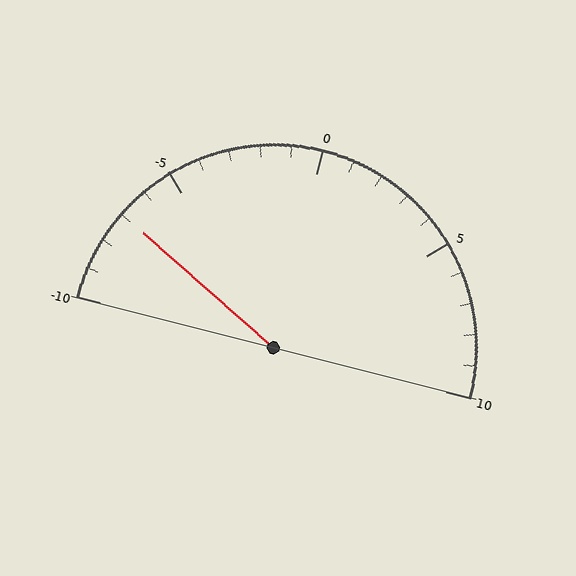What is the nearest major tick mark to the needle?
The nearest major tick mark is -5.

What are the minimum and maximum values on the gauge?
The gauge ranges from -10 to 10.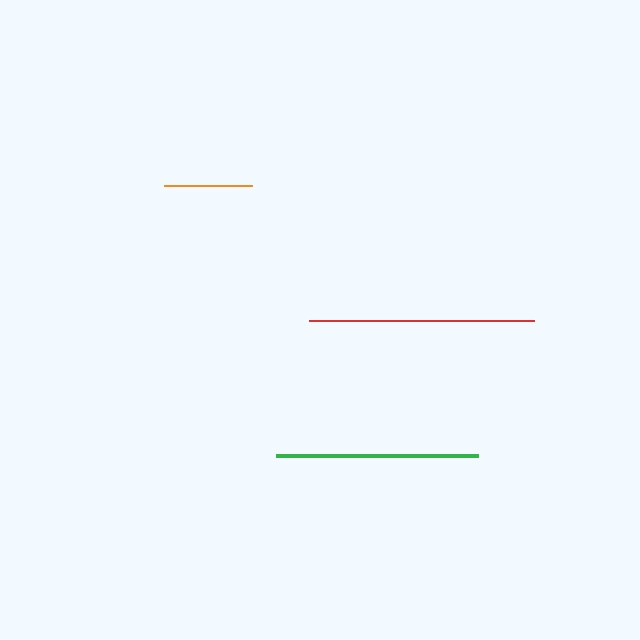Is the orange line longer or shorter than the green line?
The green line is longer than the orange line.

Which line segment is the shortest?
The orange line is the shortest at approximately 88 pixels.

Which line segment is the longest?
The red line is the longest at approximately 225 pixels.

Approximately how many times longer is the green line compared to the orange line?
The green line is approximately 2.3 times the length of the orange line.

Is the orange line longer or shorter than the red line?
The red line is longer than the orange line.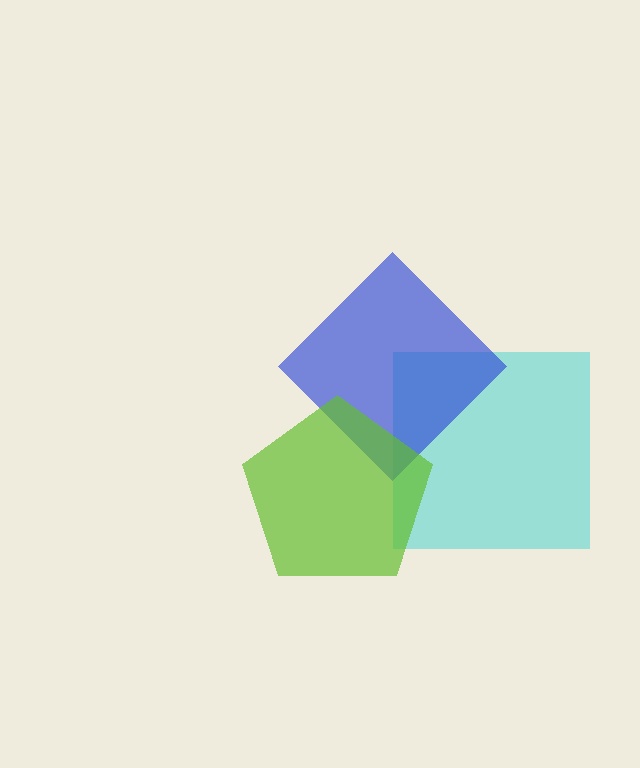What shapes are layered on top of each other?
The layered shapes are: a cyan square, a blue diamond, a lime pentagon.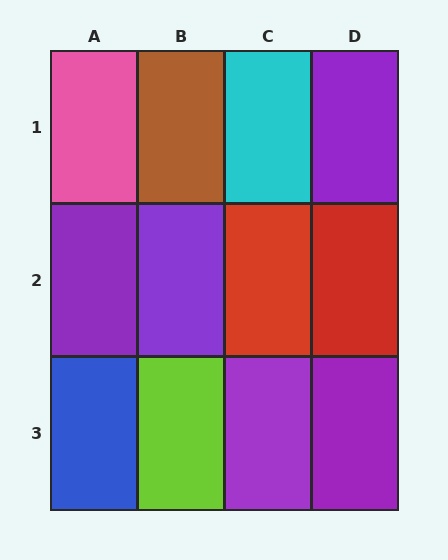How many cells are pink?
1 cell is pink.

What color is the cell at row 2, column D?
Red.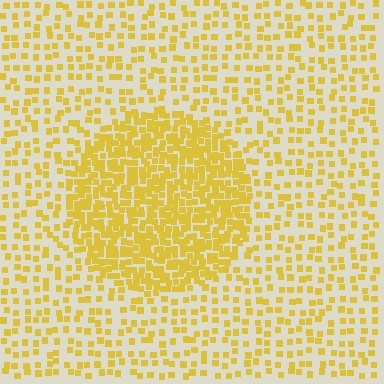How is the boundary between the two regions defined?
The boundary is defined by a change in element density (approximately 2.5x ratio). All elements are the same color, size, and shape.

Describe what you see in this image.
The image contains small yellow elements arranged at two different densities. A circle-shaped region is visible where the elements are more densely packed than the surrounding area.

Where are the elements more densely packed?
The elements are more densely packed inside the circle boundary.